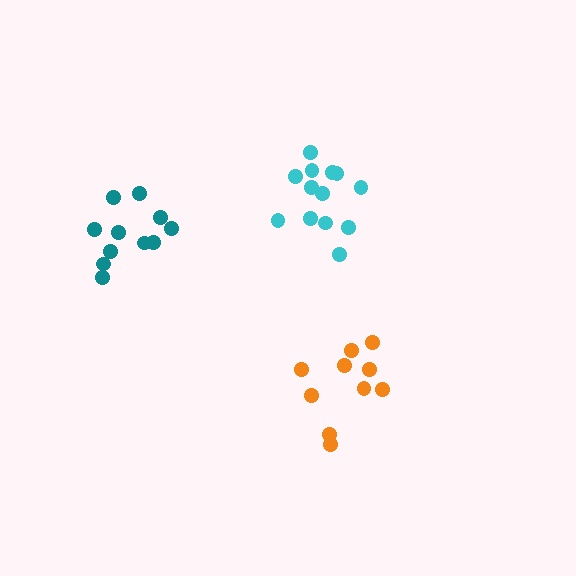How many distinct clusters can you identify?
There are 3 distinct clusters.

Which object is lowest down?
The orange cluster is bottommost.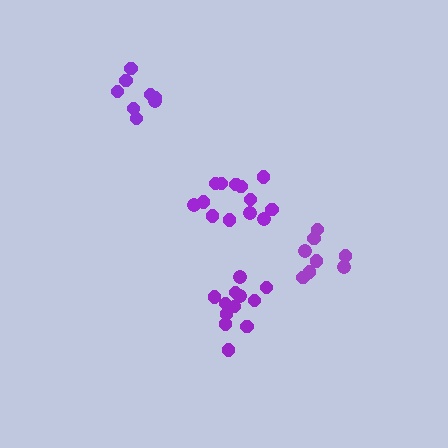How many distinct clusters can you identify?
There are 4 distinct clusters.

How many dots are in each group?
Group 1: 8 dots, Group 2: 13 dots, Group 3: 12 dots, Group 4: 8 dots (41 total).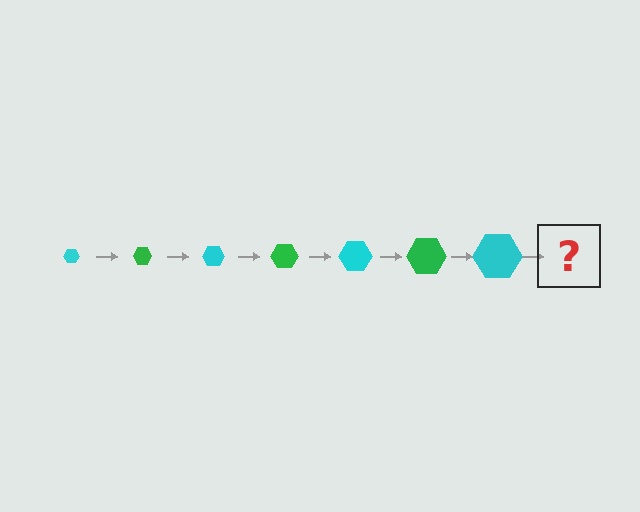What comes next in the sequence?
The next element should be a green hexagon, larger than the previous one.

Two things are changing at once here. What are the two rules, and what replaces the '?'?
The two rules are that the hexagon grows larger each step and the color cycles through cyan and green. The '?' should be a green hexagon, larger than the previous one.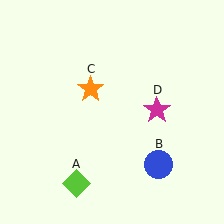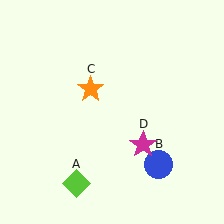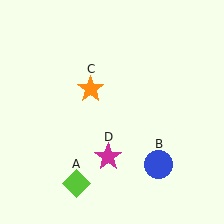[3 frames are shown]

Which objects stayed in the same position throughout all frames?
Lime diamond (object A) and blue circle (object B) and orange star (object C) remained stationary.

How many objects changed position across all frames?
1 object changed position: magenta star (object D).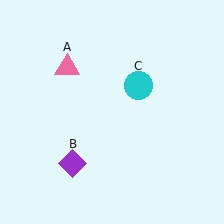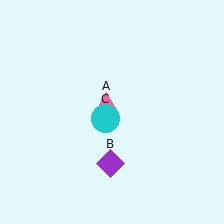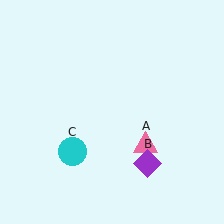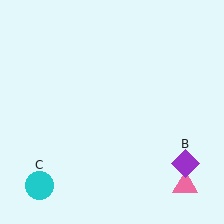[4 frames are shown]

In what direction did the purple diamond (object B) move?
The purple diamond (object B) moved right.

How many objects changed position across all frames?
3 objects changed position: pink triangle (object A), purple diamond (object B), cyan circle (object C).